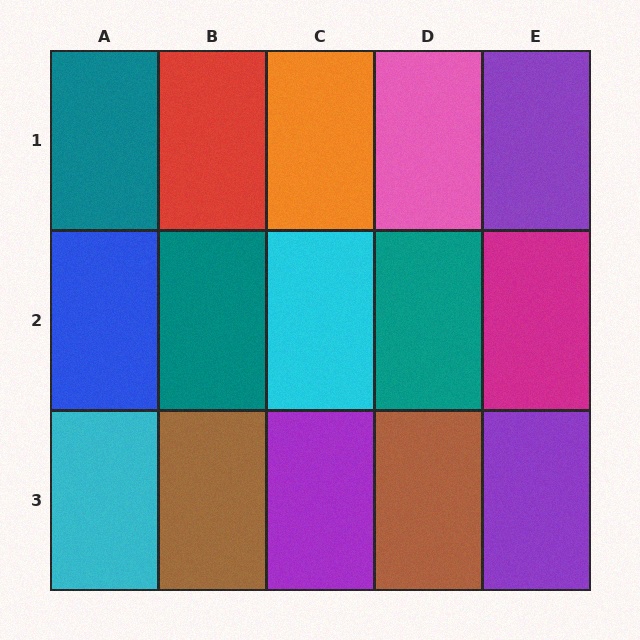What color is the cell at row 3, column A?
Cyan.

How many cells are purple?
3 cells are purple.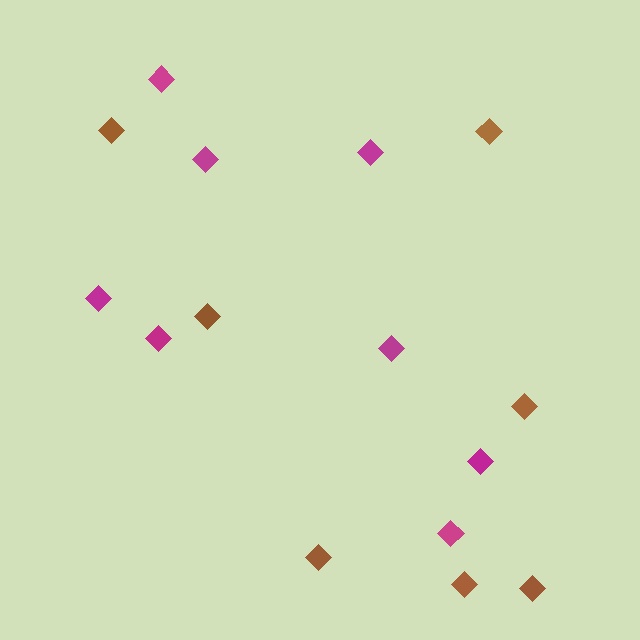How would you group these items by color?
There are 2 groups: one group of brown diamonds (7) and one group of magenta diamonds (8).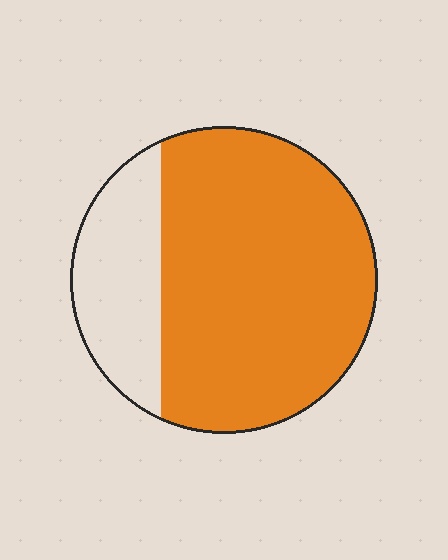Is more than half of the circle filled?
Yes.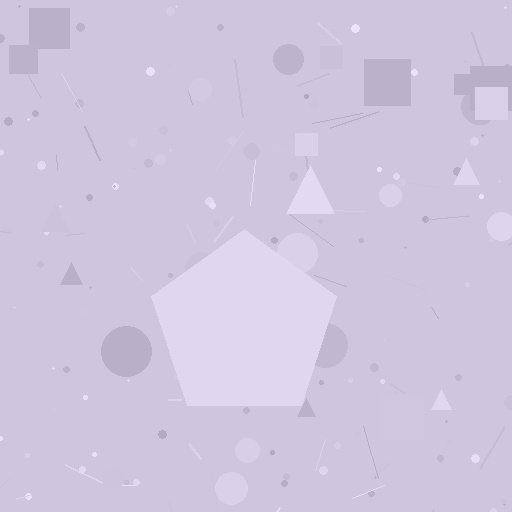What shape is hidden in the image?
A pentagon is hidden in the image.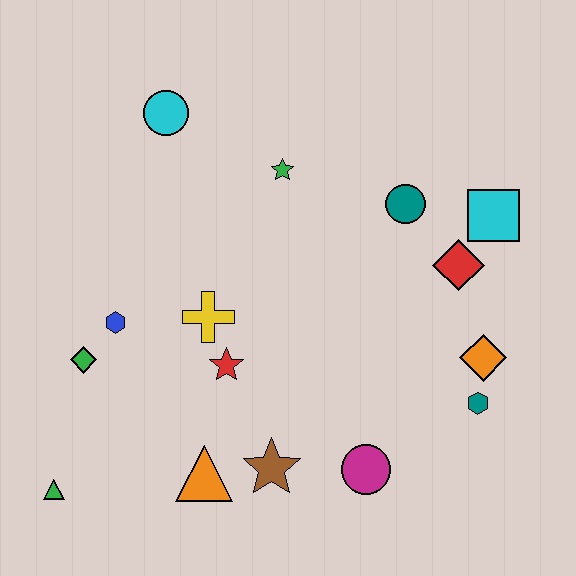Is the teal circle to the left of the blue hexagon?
No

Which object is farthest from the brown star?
The cyan circle is farthest from the brown star.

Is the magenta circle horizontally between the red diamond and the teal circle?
No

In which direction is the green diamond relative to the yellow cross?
The green diamond is to the left of the yellow cross.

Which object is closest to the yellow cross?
The red star is closest to the yellow cross.